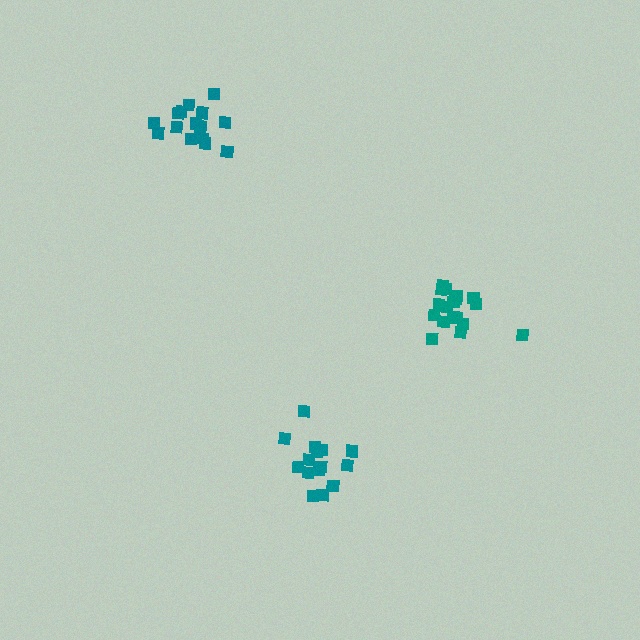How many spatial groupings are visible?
There are 3 spatial groupings.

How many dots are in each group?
Group 1: 16 dots, Group 2: 15 dots, Group 3: 19 dots (50 total).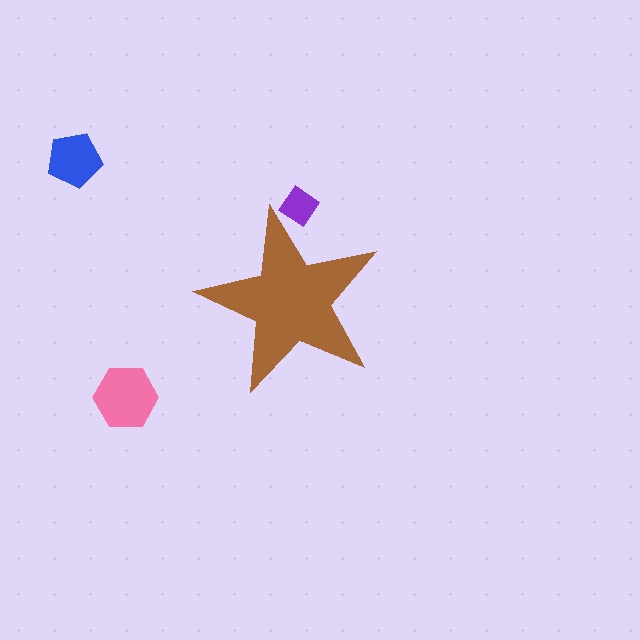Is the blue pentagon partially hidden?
No, the blue pentagon is fully visible.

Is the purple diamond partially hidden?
Yes, the purple diamond is partially hidden behind the brown star.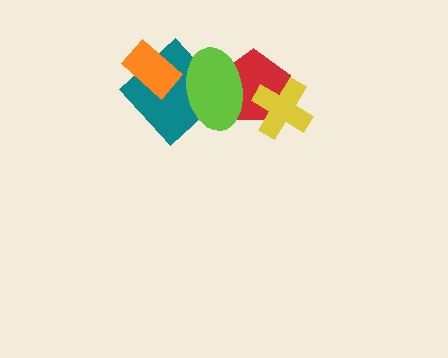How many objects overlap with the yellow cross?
1 object overlaps with the yellow cross.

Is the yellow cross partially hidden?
No, no other shape covers it.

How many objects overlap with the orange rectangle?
1 object overlaps with the orange rectangle.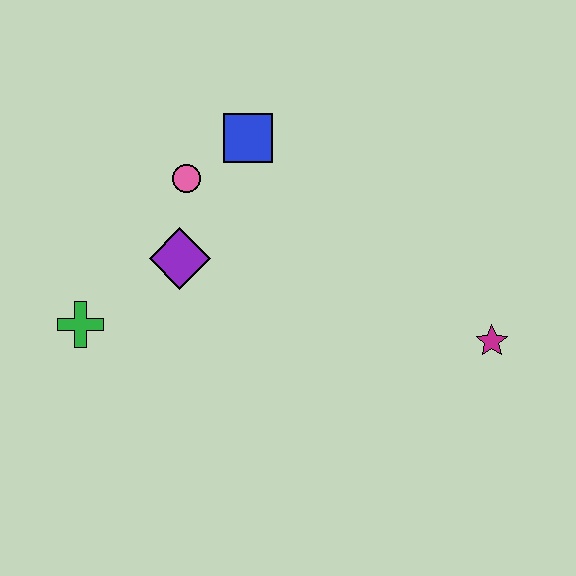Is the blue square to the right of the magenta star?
No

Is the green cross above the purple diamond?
No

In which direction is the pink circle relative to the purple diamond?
The pink circle is above the purple diamond.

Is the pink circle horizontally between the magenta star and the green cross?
Yes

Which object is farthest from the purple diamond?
The magenta star is farthest from the purple diamond.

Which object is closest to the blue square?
The pink circle is closest to the blue square.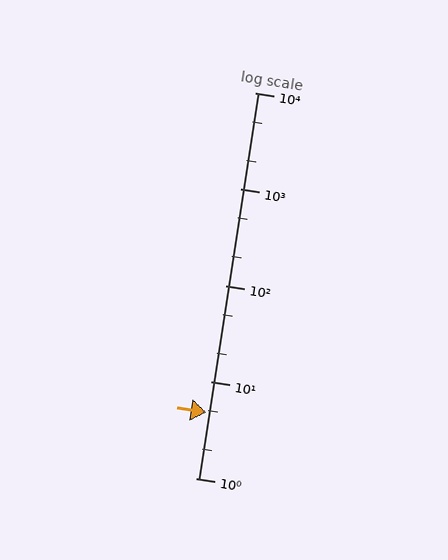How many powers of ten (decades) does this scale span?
The scale spans 4 decades, from 1 to 10000.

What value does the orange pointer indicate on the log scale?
The pointer indicates approximately 4.8.